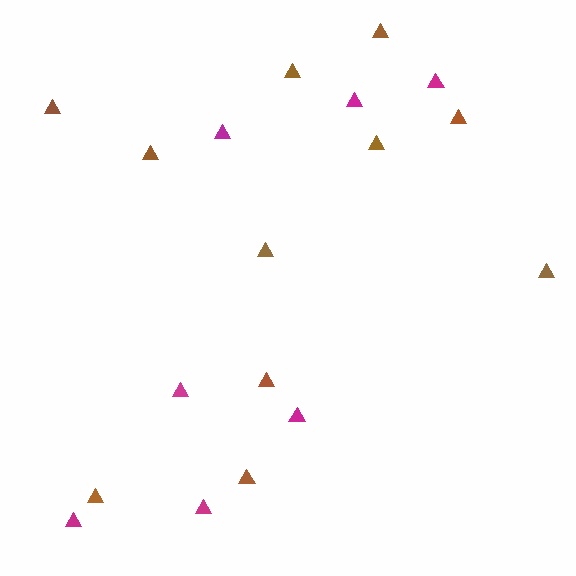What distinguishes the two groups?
There are 2 groups: one group of brown triangles (11) and one group of magenta triangles (7).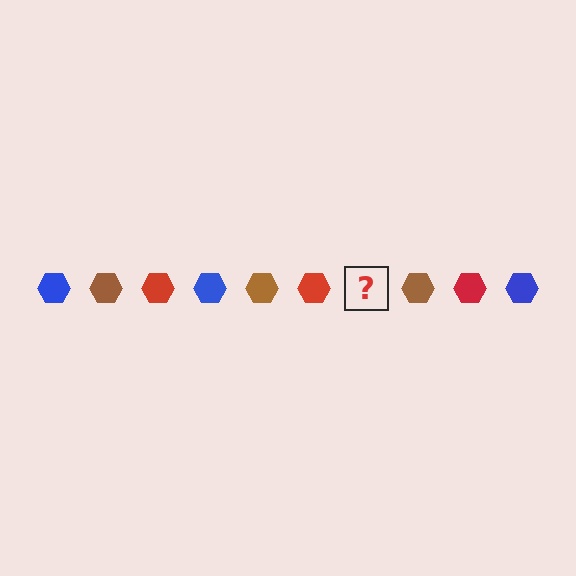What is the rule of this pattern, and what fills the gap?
The rule is that the pattern cycles through blue, brown, red hexagons. The gap should be filled with a blue hexagon.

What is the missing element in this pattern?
The missing element is a blue hexagon.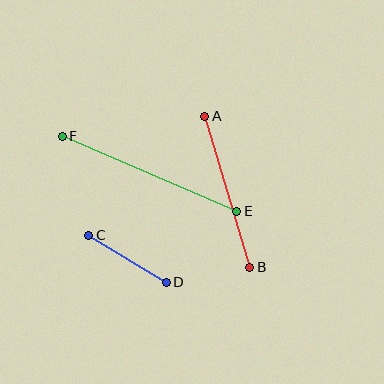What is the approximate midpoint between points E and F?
The midpoint is at approximately (150, 174) pixels.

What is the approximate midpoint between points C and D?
The midpoint is at approximately (128, 259) pixels.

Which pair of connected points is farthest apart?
Points E and F are farthest apart.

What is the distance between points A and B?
The distance is approximately 158 pixels.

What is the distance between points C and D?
The distance is approximately 91 pixels.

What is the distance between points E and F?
The distance is approximately 190 pixels.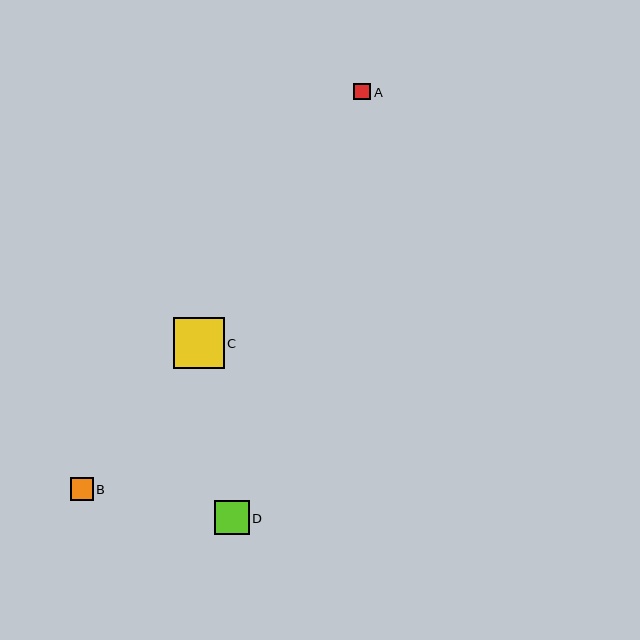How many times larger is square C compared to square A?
Square C is approximately 3.0 times the size of square A.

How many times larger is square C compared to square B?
Square C is approximately 2.2 times the size of square B.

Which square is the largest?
Square C is the largest with a size of approximately 51 pixels.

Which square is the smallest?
Square A is the smallest with a size of approximately 17 pixels.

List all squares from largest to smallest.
From largest to smallest: C, D, B, A.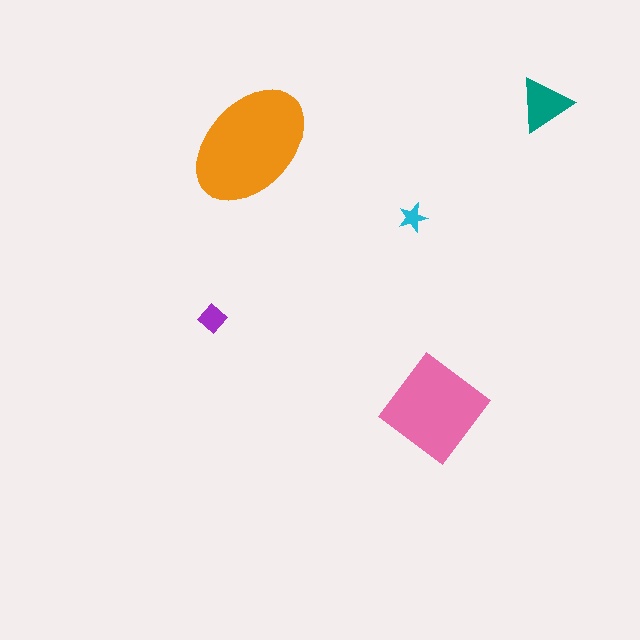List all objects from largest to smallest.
The orange ellipse, the pink diamond, the teal triangle, the purple diamond, the cyan star.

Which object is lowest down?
The pink diamond is bottommost.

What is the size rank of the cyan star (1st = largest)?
5th.